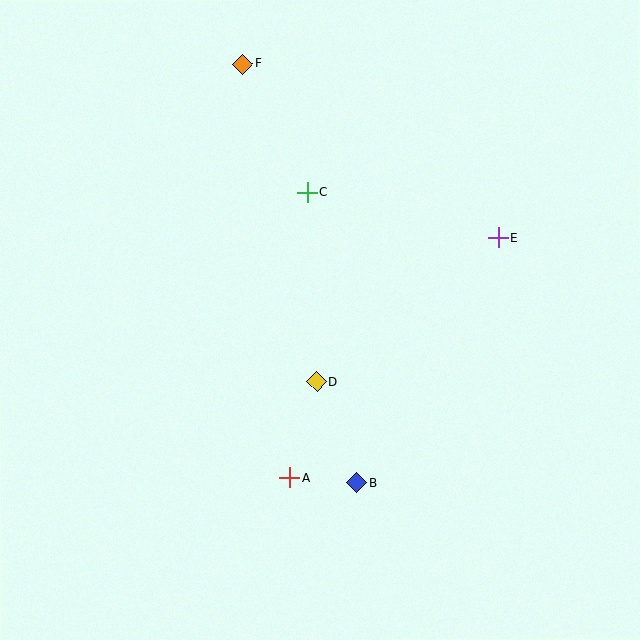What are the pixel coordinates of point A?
Point A is at (290, 478).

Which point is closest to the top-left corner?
Point F is closest to the top-left corner.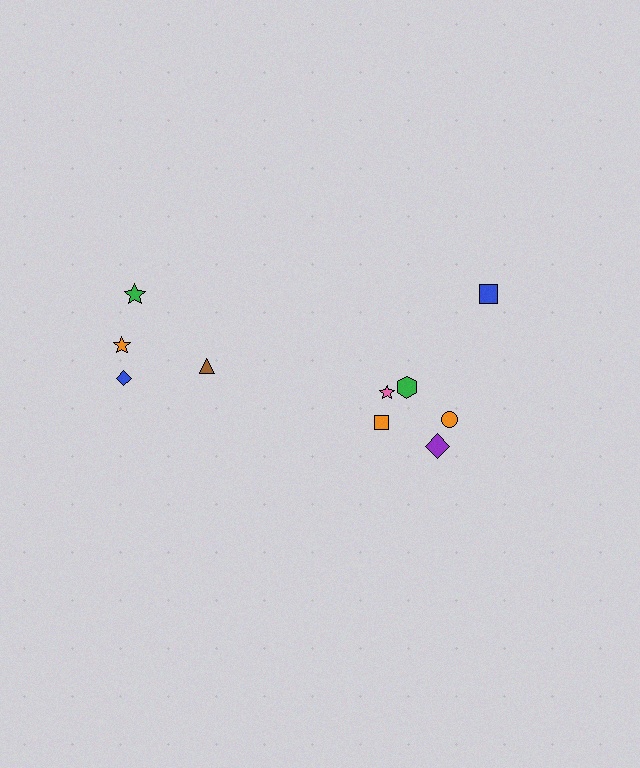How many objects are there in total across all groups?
There are 10 objects.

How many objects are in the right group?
There are 6 objects.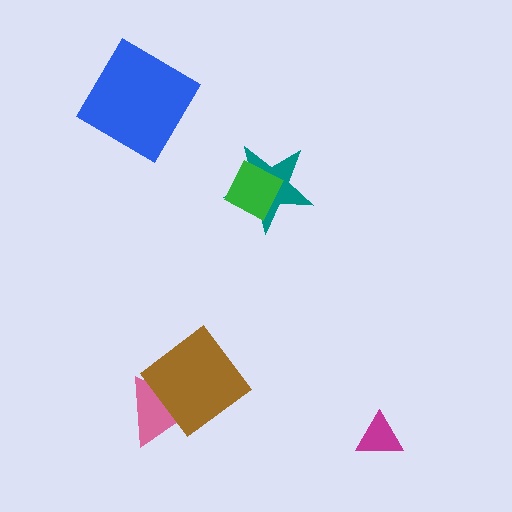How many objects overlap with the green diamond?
1 object overlaps with the green diamond.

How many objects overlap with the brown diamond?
1 object overlaps with the brown diamond.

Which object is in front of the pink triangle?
The brown diamond is in front of the pink triangle.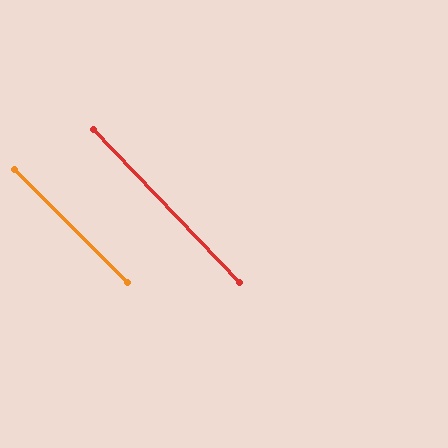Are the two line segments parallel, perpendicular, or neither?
Parallel — their directions differ by only 1.4°.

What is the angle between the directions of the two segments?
Approximately 1 degree.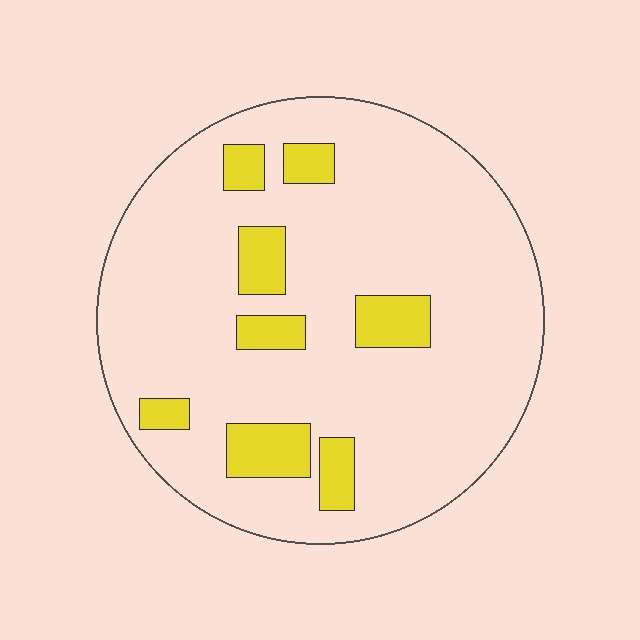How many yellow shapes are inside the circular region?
8.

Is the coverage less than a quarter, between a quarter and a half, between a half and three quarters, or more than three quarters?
Less than a quarter.